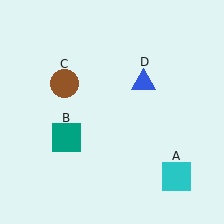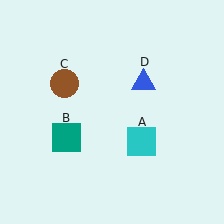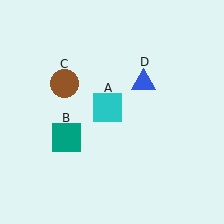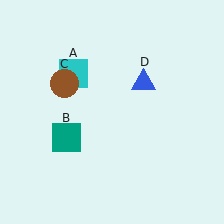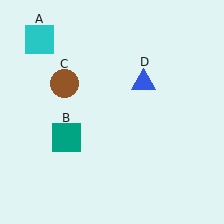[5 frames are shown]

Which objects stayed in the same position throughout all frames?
Teal square (object B) and brown circle (object C) and blue triangle (object D) remained stationary.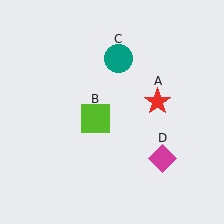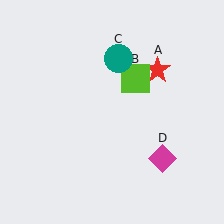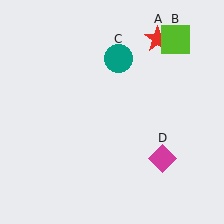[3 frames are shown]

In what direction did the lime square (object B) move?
The lime square (object B) moved up and to the right.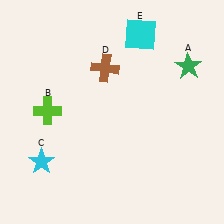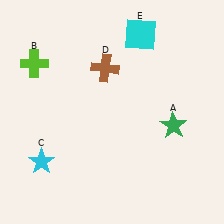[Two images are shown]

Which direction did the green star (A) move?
The green star (A) moved down.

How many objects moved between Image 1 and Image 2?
2 objects moved between the two images.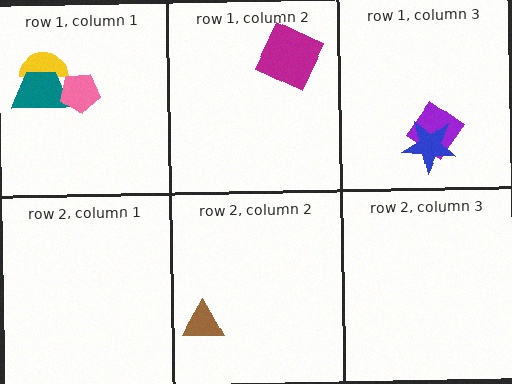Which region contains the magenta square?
The row 1, column 2 region.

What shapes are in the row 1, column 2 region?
The magenta square.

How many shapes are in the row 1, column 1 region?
3.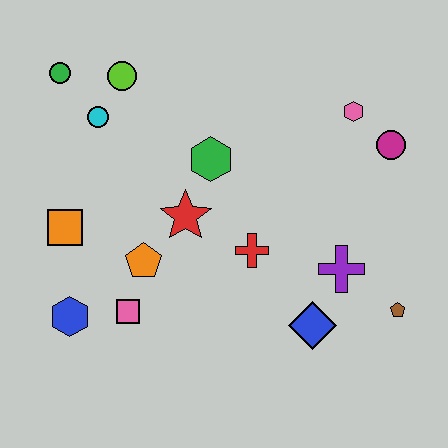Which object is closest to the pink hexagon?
The magenta circle is closest to the pink hexagon.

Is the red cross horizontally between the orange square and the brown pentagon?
Yes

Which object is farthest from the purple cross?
The green circle is farthest from the purple cross.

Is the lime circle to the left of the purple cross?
Yes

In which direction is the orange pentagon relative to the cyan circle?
The orange pentagon is below the cyan circle.